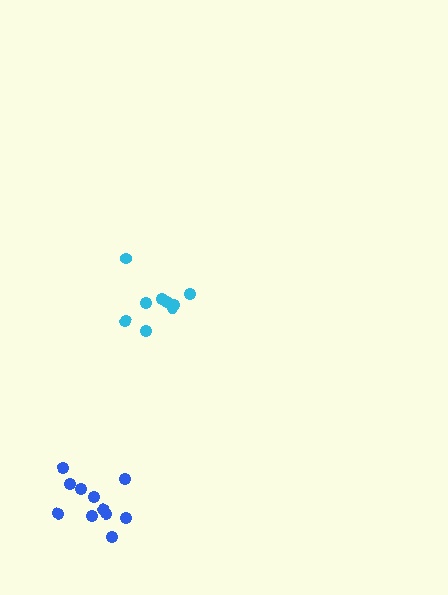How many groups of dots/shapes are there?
There are 2 groups.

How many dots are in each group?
Group 1: 9 dots, Group 2: 11 dots (20 total).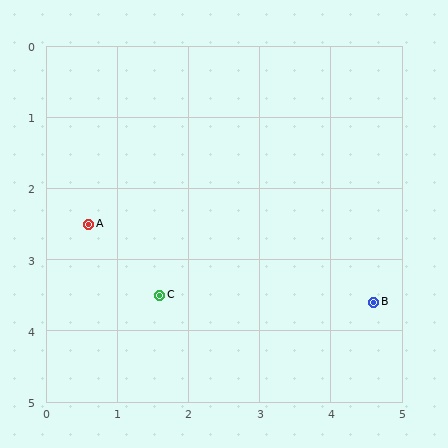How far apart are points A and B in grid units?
Points A and B are about 4.1 grid units apart.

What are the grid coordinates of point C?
Point C is at approximately (1.6, 3.5).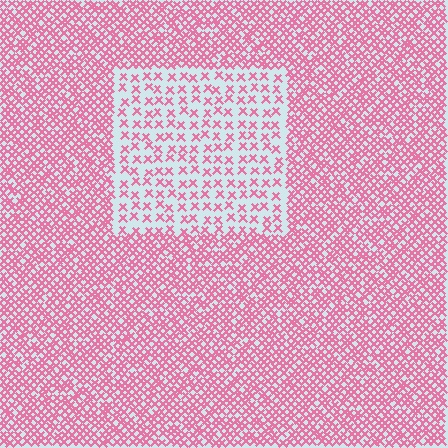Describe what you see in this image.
The image contains small pink elements arranged at two different densities. A rectangle-shaped region is visible where the elements are less densely packed than the surrounding area.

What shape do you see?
I see a rectangle.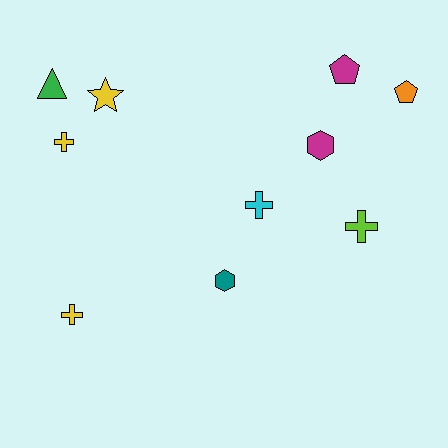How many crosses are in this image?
There are 4 crosses.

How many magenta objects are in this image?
There are 2 magenta objects.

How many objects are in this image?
There are 10 objects.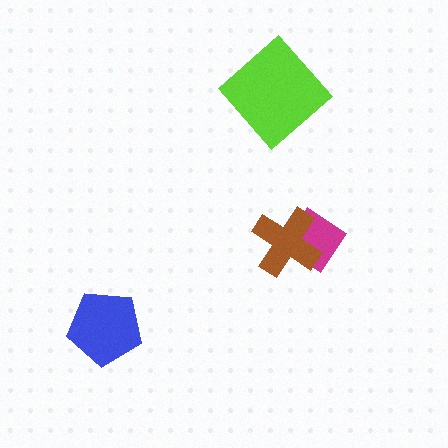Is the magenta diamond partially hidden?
Yes, it is partially covered by another shape.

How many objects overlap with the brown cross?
1 object overlaps with the brown cross.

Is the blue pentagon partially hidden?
No, no other shape covers it.